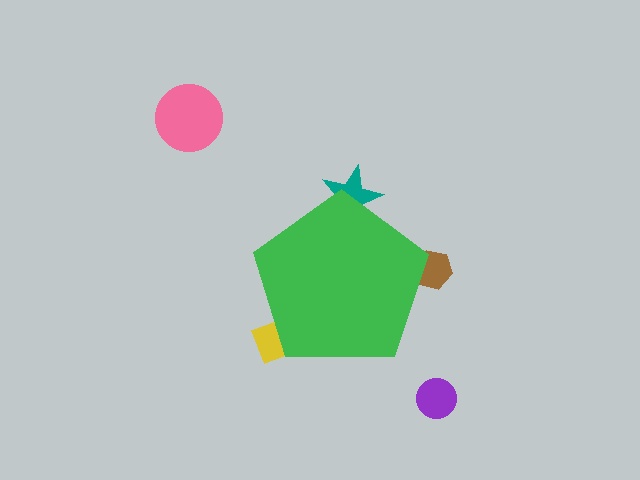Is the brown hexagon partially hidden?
Yes, the brown hexagon is partially hidden behind the green pentagon.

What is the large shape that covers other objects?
A green pentagon.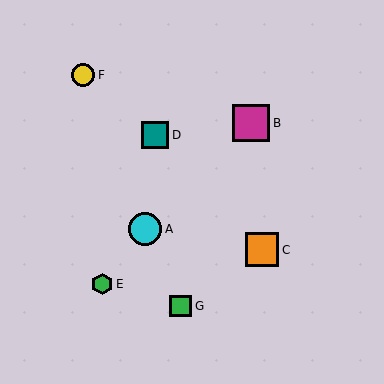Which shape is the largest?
The magenta square (labeled B) is the largest.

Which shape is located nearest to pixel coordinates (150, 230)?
The cyan circle (labeled A) at (145, 229) is nearest to that location.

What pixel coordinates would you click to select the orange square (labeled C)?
Click at (262, 250) to select the orange square C.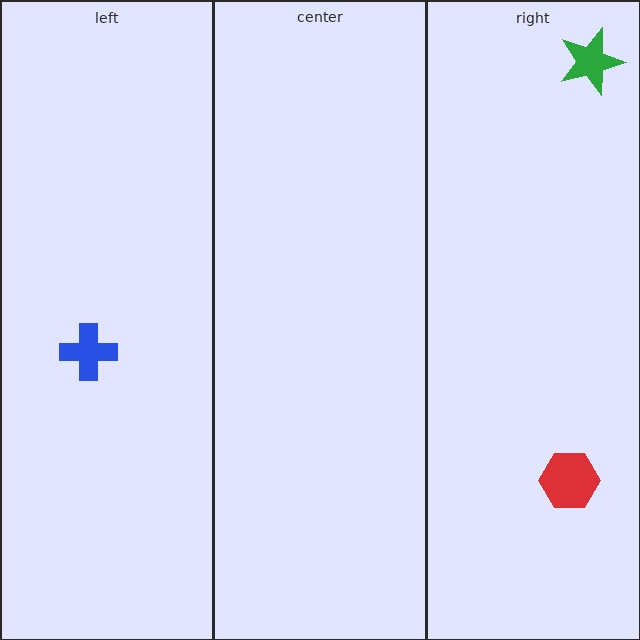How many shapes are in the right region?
2.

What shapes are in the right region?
The green star, the red hexagon.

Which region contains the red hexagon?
The right region.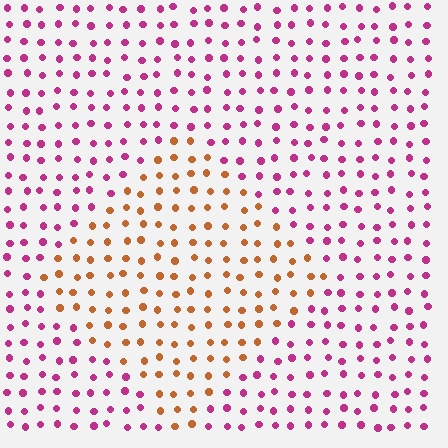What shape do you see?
I see a diamond.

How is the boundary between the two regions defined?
The boundary is defined purely by a slight shift in hue (about 61 degrees). Spacing, size, and orientation are identical on both sides.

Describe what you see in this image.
The image is filled with small magenta elements in a uniform arrangement. A diamond-shaped region is visible where the elements are tinted to a slightly different hue, forming a subtle color boundary.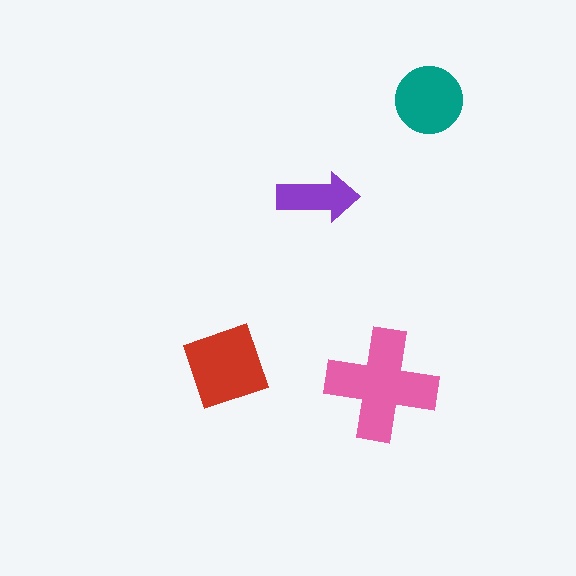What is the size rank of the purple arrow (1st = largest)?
4th.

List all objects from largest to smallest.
The pink cross, the red diamond, the teal circle, the purple arrow.